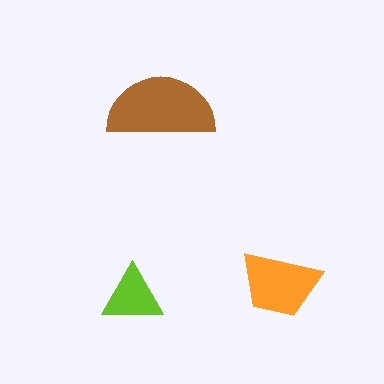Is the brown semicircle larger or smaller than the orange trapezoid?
Larger.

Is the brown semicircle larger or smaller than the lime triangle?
Larger.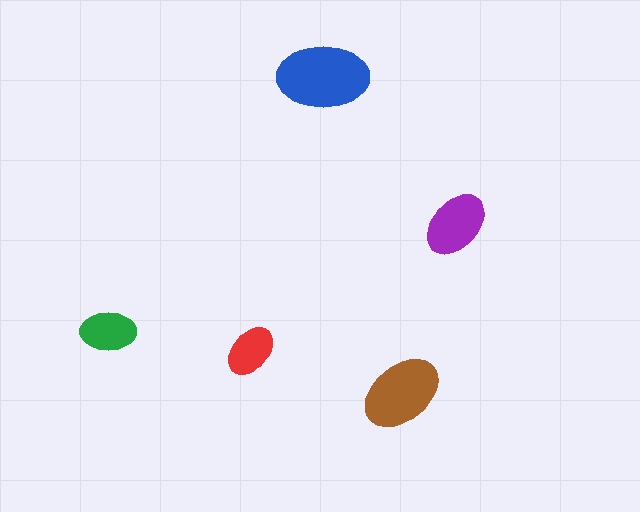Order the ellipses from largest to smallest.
the blue one, the brown one, the purple one, the green one, the red one.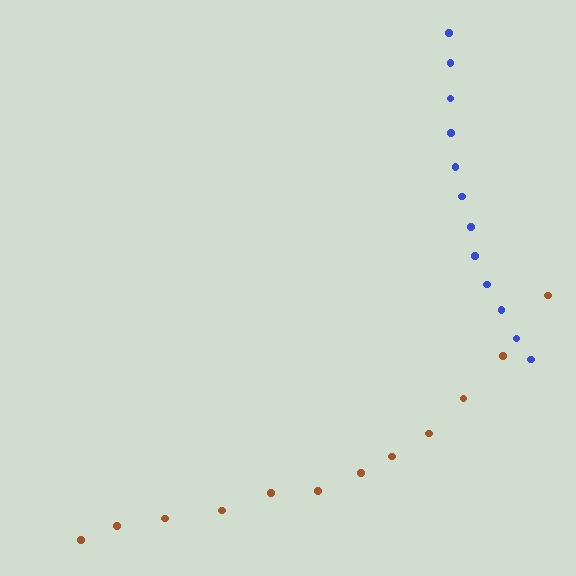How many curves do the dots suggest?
There are 2 distinct paths.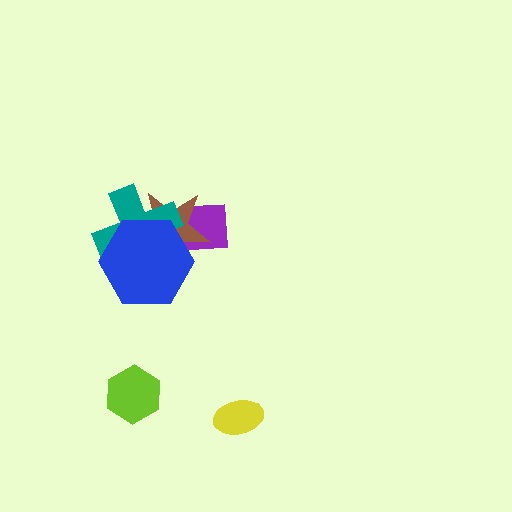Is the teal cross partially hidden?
Yes, it is partially covered by another shape.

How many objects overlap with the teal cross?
3 objects overlap with the teal cross.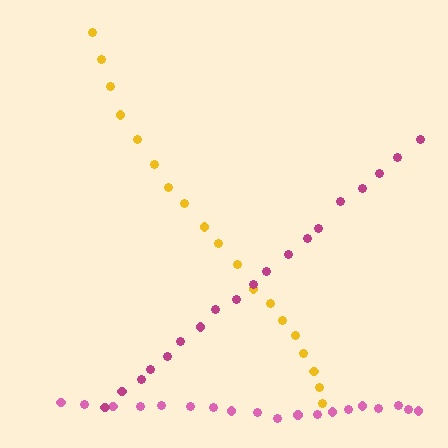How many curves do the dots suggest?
There are 3 distinct paths.